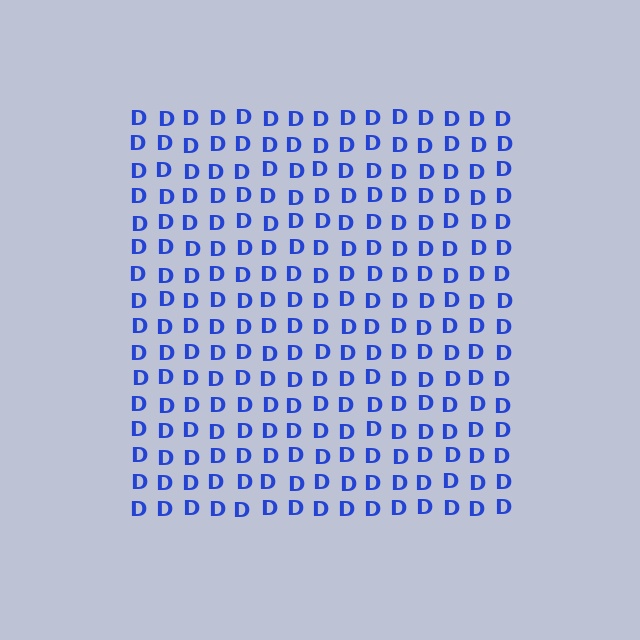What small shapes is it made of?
It is made of small letter D's.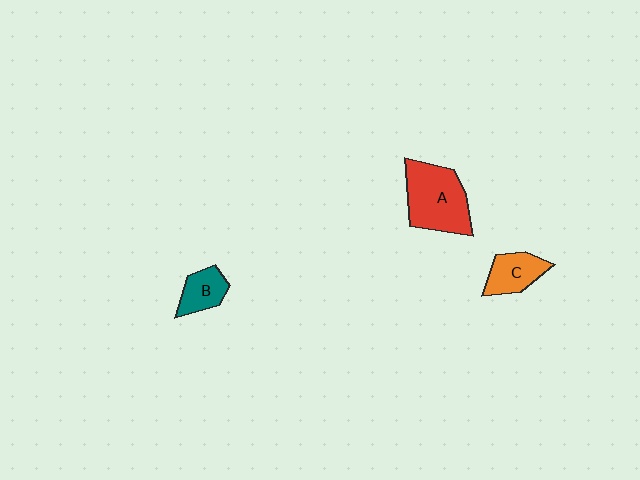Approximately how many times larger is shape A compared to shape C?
Approximately 1.9 times.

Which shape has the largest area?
Shape A (red).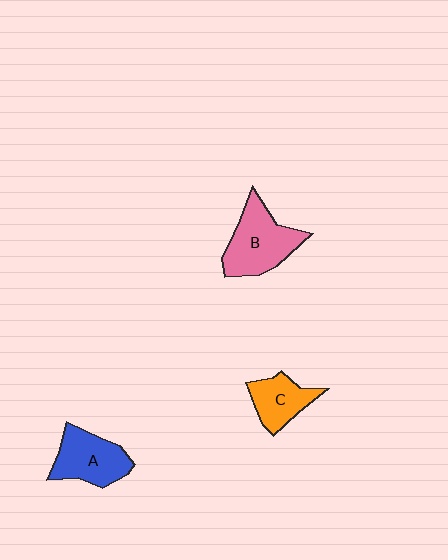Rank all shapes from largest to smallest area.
From largest to smallest: B (pink), A (blue), C (orange).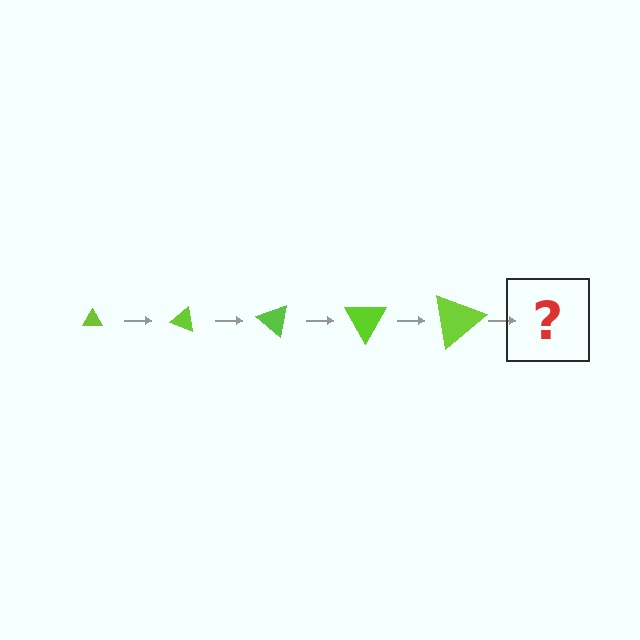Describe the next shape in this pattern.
It should be a triangle, larger than the previous one and rotated 100 degrees from the start.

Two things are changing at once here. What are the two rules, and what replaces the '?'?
The two rules are that the triangle grows larger each step and it rotates 20 degrees each step. The '?' should be a triangle, larger than the previous one and rotated 100 degrees from the start.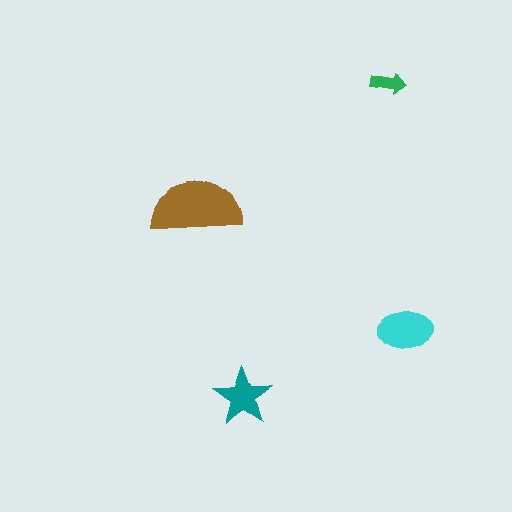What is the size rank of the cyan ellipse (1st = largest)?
2nd.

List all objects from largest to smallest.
The brown semicircle, the cyan ellipse, the teal star, the green arrow.